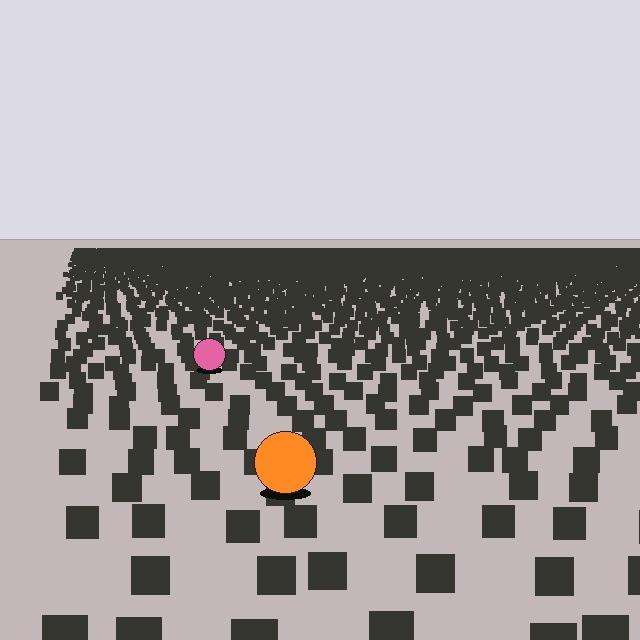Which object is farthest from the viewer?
The pink circle is farthest from the viewer. It appears smaller and the ground texture around it is denser.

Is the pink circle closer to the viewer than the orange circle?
No. The orange circle is closer — you can tell from the texture gradient: the ground texture is coarser near it.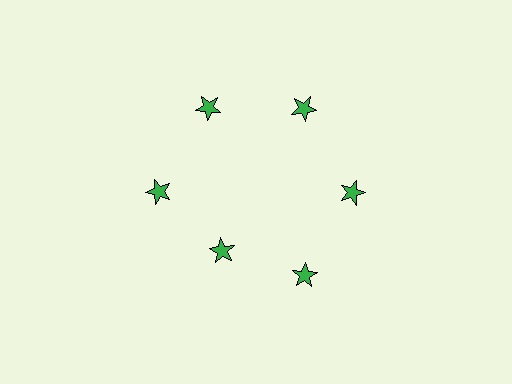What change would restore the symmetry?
The symmetry would be restored by moving it outward, back onto the ring so that all 6 stars sit at equal angles and equal distance from the center.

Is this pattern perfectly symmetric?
No. The 6 green stars are arranged in a ring, but one element near the 7 o'clock position is pulled inward toward the center, breaking the 6-fold rotational symmetry.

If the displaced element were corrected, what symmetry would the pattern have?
It would have 6-fold rotational symmetry — the pattern would map onto itself every 60 degrees.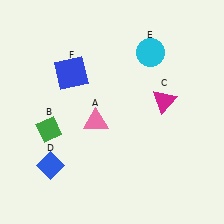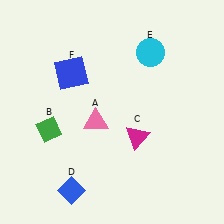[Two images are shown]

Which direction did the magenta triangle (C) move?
The magenta triangle (C) moved down.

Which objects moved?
The objects that moved are: the magenta triangle (C), the blue diamond (D).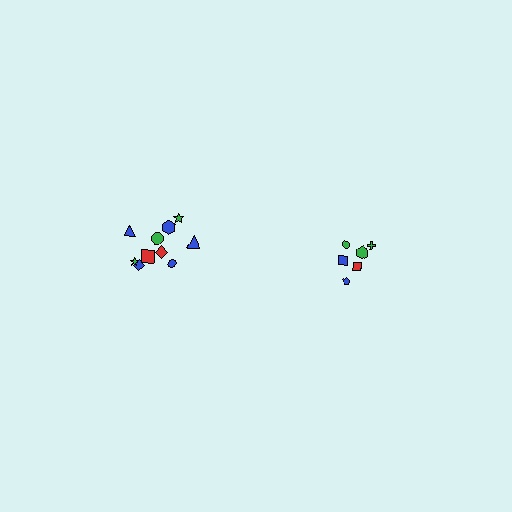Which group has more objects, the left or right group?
The left group.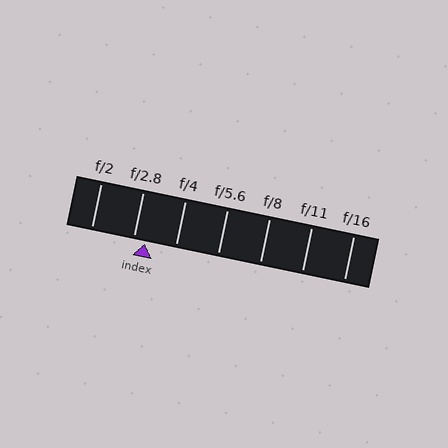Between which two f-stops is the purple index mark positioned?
The index mark is between f/2.8 and f/4.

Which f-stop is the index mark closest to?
The index mark is closest to f/2.8.